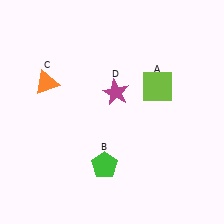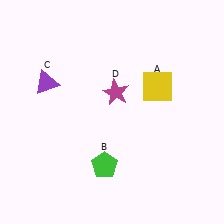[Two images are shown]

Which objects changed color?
A changed from lime to yellow. C changed from orange to purple.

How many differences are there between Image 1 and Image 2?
There are 2 differences between the two images.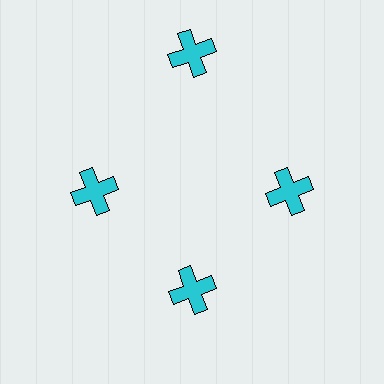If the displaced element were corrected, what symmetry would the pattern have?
It would have 4-fold rotational symmetry — the pattern would map onto itself every 90 degrees.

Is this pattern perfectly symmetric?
No. The 4 cyan crosses are arranged in a ring, but one element near the 12 o'clock position is pushed outward from the center, breaking the 4-fold rotational symmetry.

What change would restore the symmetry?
The symmetry would be restored by moving it inward, back onto the ring so that all 4 crosses sit at equal angles and equal distance from the center.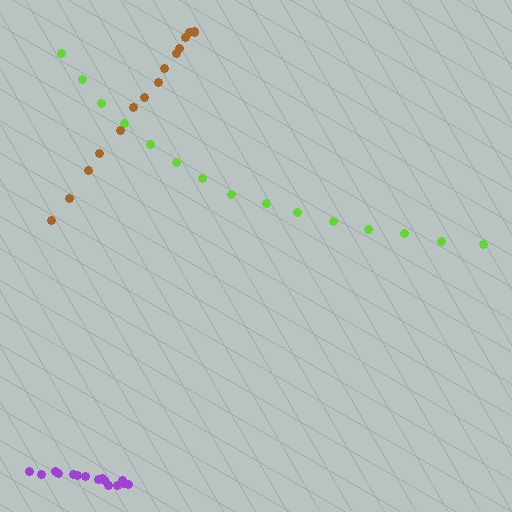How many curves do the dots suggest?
There are 3 distinct paths.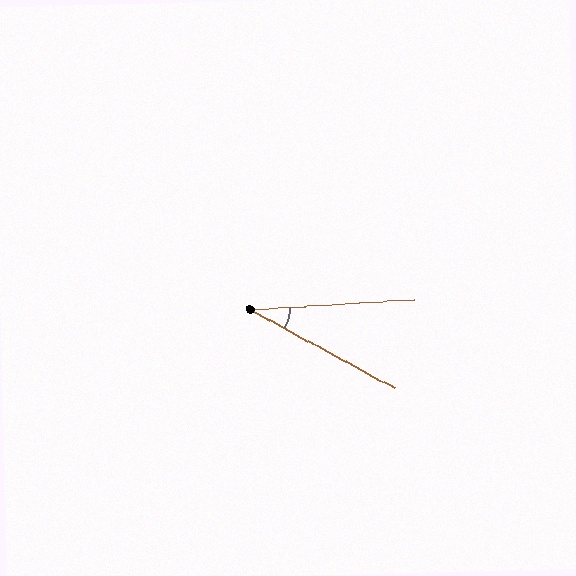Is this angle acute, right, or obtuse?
It is acute.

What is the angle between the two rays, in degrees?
Approximately 32 degrees.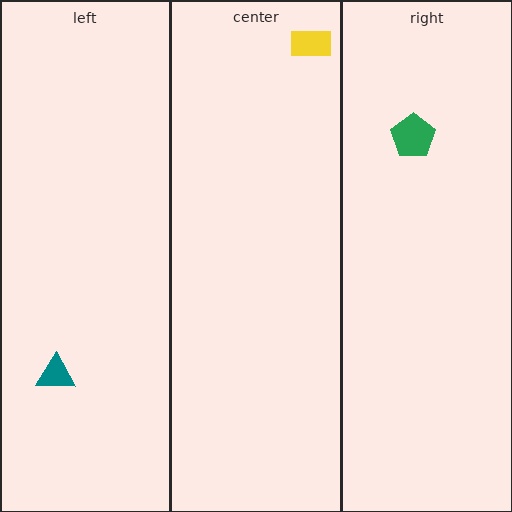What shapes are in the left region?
The teal triangle.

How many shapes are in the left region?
1.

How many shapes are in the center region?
1.